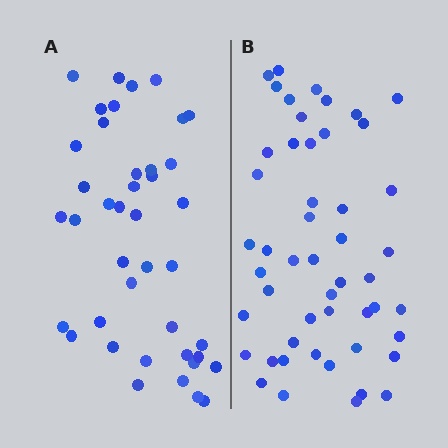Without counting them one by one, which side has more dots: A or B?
Region B (the right region) has more dots.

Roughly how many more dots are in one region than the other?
Region B has roughly 8 or so more dots than region A.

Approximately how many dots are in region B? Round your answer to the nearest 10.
About 50 dots.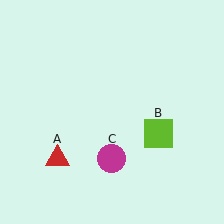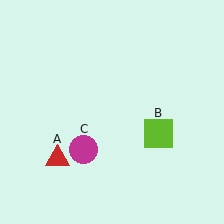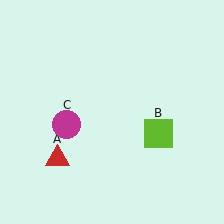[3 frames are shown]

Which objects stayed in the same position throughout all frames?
Red triangle (object A) and lime square (object B) remained stationary.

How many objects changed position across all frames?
1 object changed position: magenta circle (object C).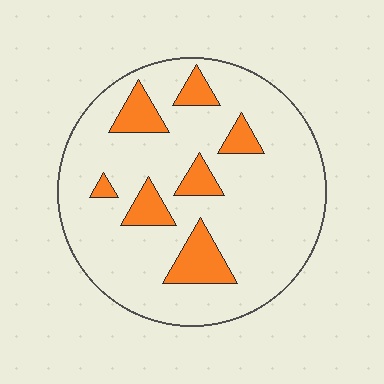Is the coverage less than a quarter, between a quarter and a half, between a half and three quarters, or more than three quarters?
Less than a quarter.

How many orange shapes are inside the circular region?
7.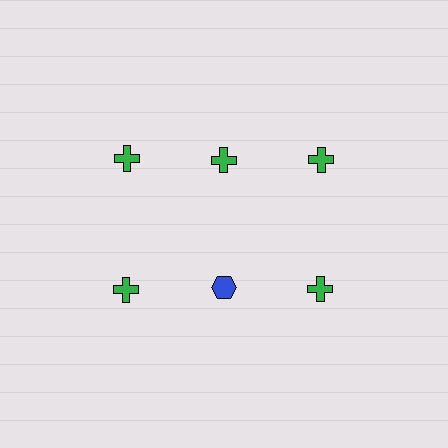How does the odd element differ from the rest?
It differs in both color (blue instead of green) and shape (hexagon instead of cross).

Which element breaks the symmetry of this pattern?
The blue hexagon in the second row, second from left column breaks the symmetry. All other shapes are green crosses.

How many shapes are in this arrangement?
There are 6 shapes arranged in a grid pattern.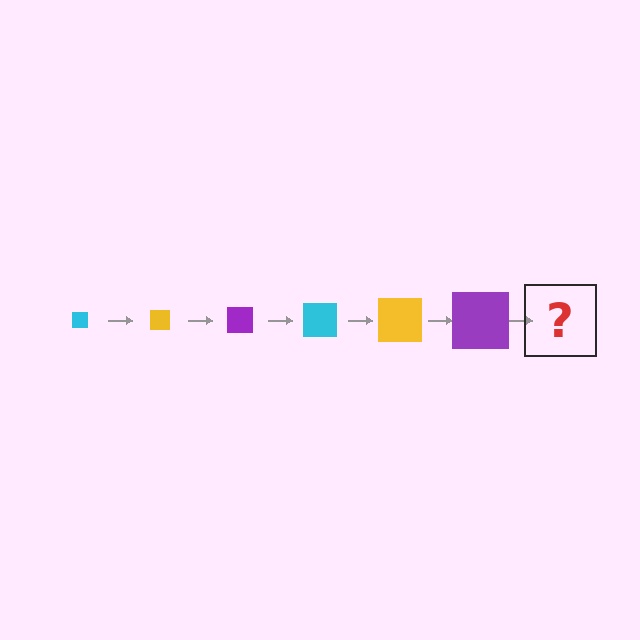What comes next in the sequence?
The next element should be a cyan square, larger than the previous one.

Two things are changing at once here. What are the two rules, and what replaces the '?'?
The two rules are that the square grows larger each step and the color cycles through cyan, yellow, and purple. The '?' should be a cyan square, larger than the previous one.